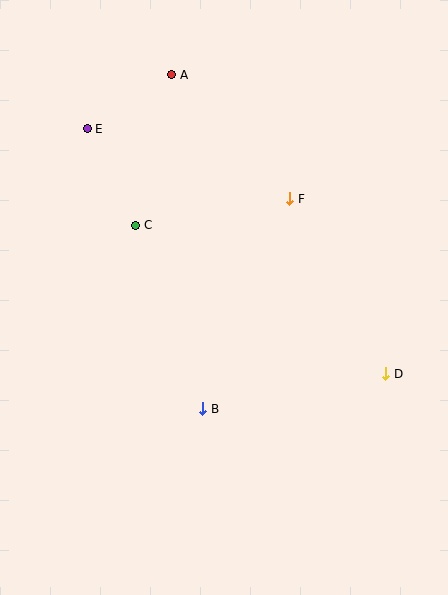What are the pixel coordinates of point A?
Point A is at (172, 75).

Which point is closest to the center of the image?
Point B at (203, 409) is closest to the center.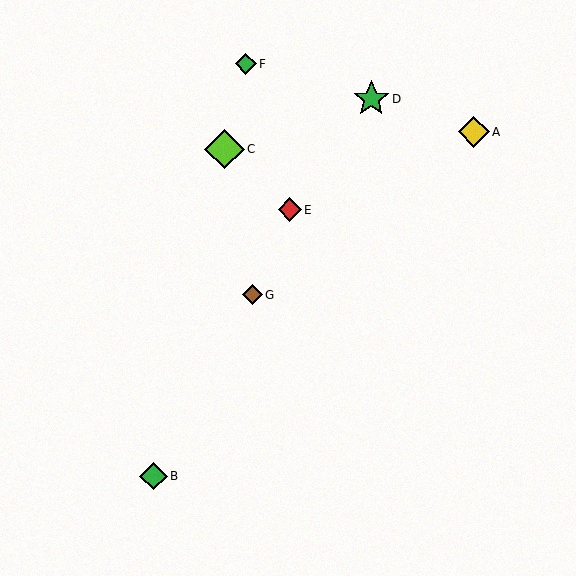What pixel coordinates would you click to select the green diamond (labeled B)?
Click at (153, 476) to select the green diamond B.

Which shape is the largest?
The lime diamond (labeled C) is the largest.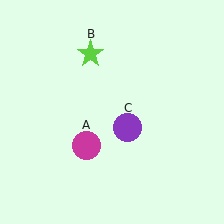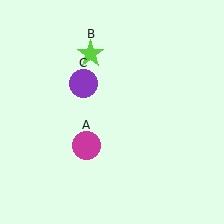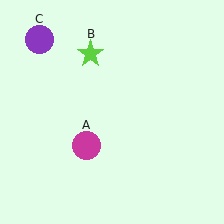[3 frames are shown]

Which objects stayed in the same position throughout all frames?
Magenta circle (object A) and lime star (object B) remained stationary.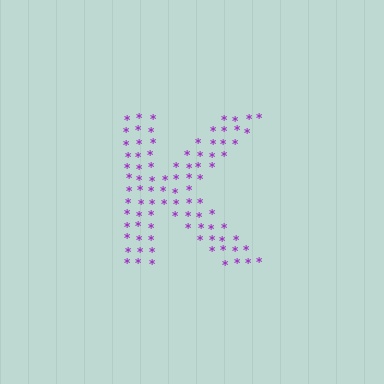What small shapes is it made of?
It is made of small asterisks.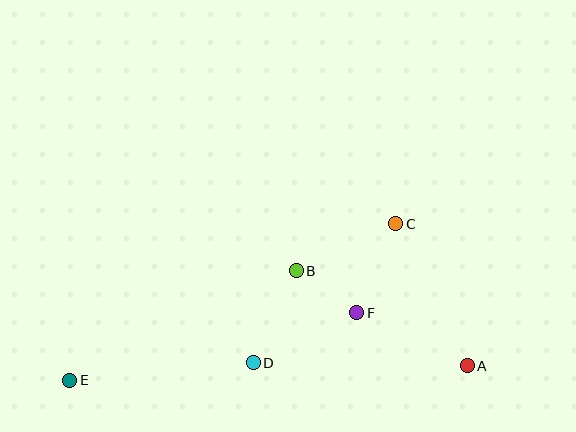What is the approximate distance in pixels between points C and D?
The distance between C and D is approximately 199 pixels.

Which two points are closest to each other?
Points B and F are closest to each other.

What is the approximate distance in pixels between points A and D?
The distance between A and D is approximately 214 pixels.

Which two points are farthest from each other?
Points A and E are farthest from each other.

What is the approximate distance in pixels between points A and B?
The distance between A and B is approximately 196 pixels.